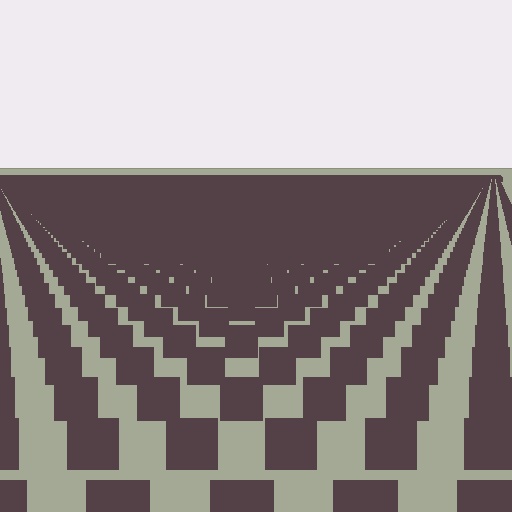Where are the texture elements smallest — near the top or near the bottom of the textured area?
Near the top.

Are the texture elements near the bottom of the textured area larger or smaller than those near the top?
Larger. Near the bottom, elements are closer to the viewer and appear at a bigger on-screen size.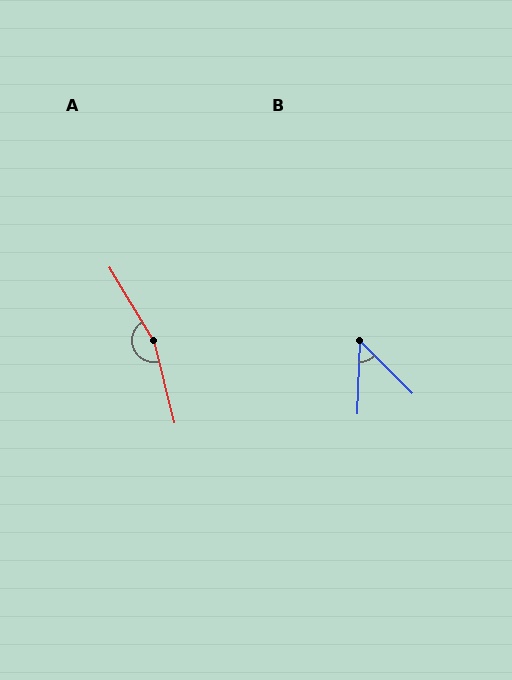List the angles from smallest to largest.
B (47°), A (163°).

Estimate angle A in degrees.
Approximately 163 degrees.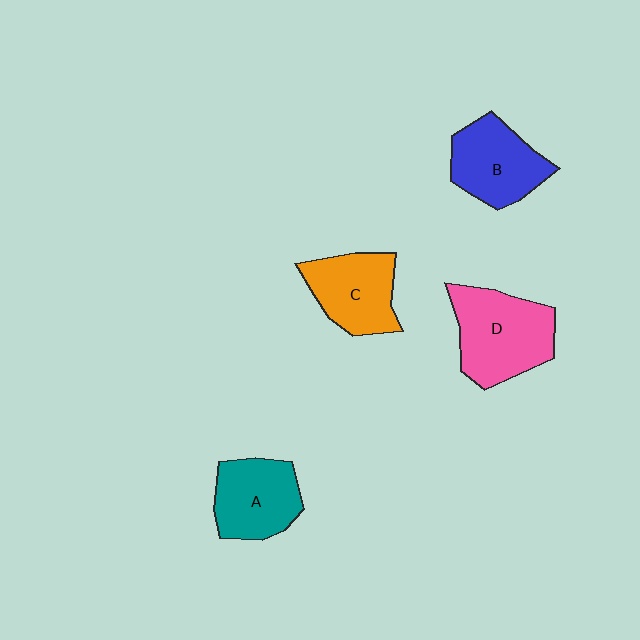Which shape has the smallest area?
Shape A (teal).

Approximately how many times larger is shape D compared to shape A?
Approximately 1.3 times.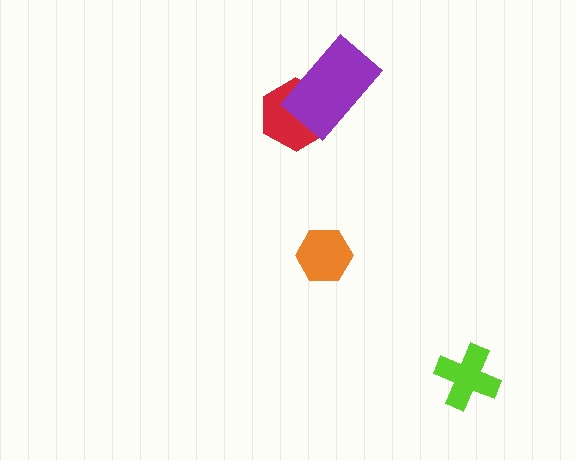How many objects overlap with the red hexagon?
1 object overlaps with the red hexagon.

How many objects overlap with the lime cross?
0 objects overlap with the lime cross.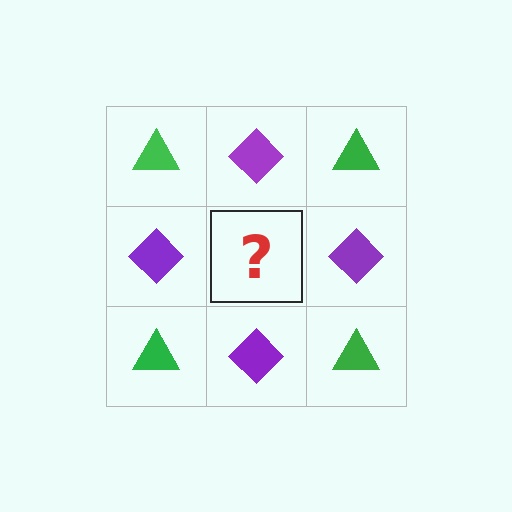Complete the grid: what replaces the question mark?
The question mark should be replaced with a green triangle.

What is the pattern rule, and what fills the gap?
The rule is that it alternates green triangle and purple diamond in a checkerboard pattern. The gap should be filled with a green triangle.